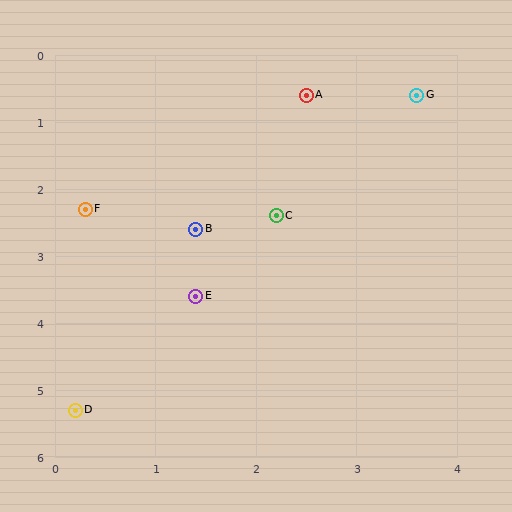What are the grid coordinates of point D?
Point D is at approximately (0.2, 5.3).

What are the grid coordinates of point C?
Point C is at approximately (2.2, 2.4).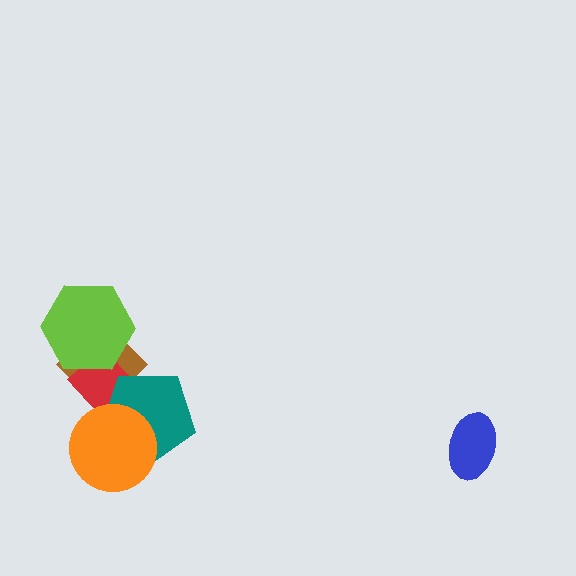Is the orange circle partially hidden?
No, no other shape covers it.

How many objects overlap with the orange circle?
2 objects overlap with the orange circle.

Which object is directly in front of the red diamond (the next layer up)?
The lime hexagon is directly in front of the red diamond.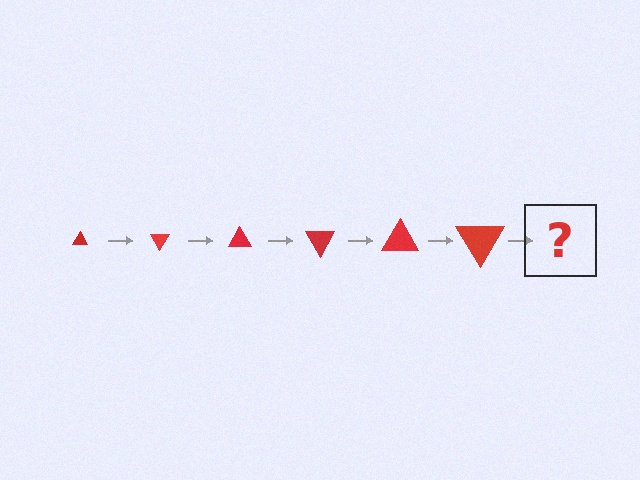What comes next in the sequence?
The next element should be a triangle, larger than the previous one and rotated 360 degrees from the start.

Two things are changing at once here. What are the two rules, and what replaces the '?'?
The two rules are that the triangle grows larger each step and it rotates 60 degrees each step. The '?' should be a triangle, larger than the previous one and rotated 360 degrees from the start.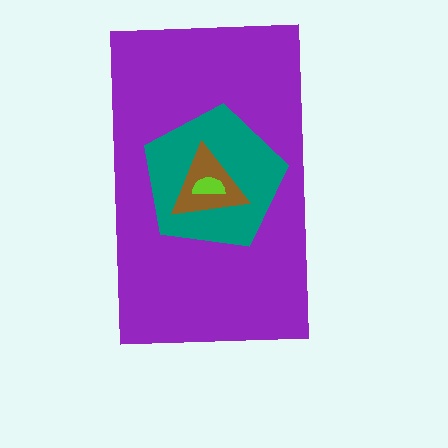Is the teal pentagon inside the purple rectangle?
Yes.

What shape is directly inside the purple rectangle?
The teal pentagon.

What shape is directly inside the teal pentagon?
The brown triangle.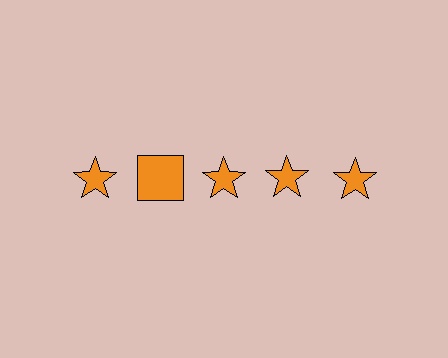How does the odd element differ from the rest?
It has a different shape: square instead of star.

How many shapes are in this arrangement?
There are 5 shapes arranged in a grid pattern.